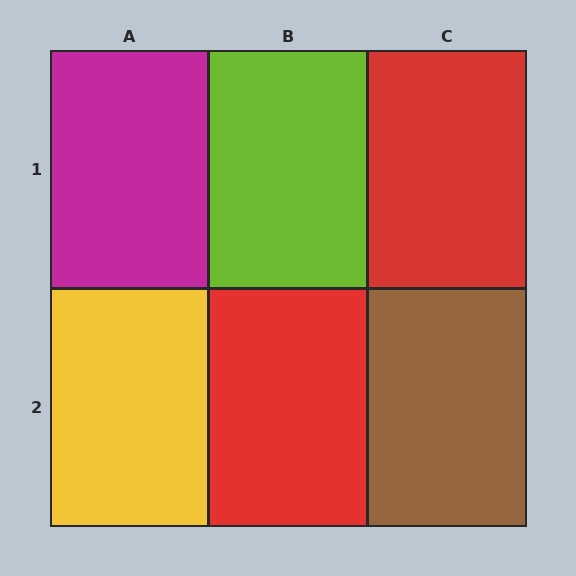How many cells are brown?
1 cell is brown.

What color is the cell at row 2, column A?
Yellow.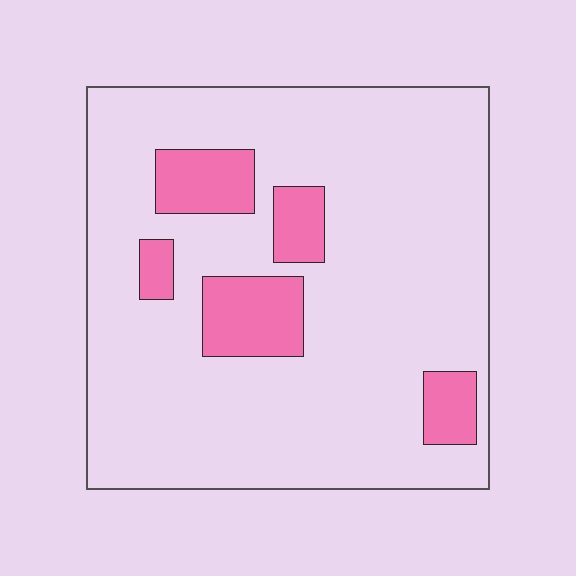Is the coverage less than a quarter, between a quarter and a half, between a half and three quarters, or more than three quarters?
Less than a quarter.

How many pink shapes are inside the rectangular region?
5.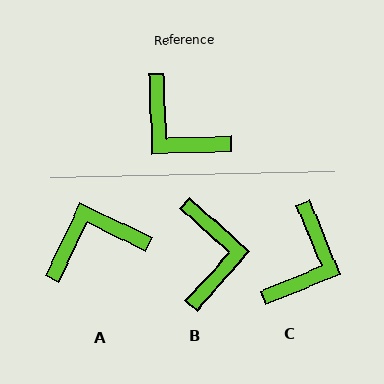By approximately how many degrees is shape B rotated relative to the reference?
Approximately 136 degrees counter-clockwise.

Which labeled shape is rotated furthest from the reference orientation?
B, about 136 degrees away.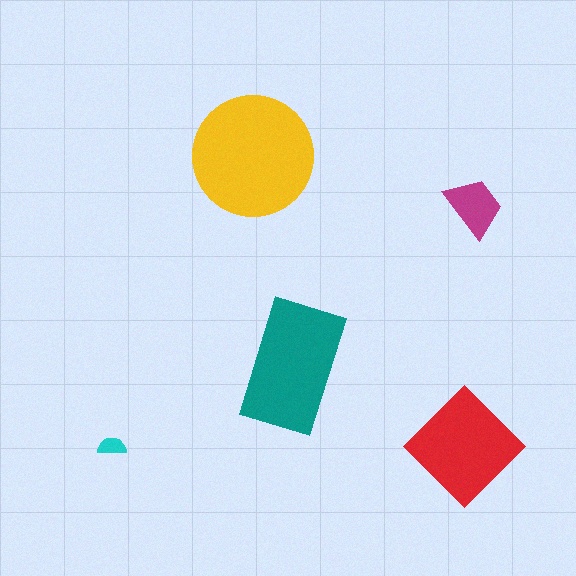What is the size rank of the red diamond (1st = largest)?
3rd.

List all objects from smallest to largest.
The cyan semicircle, the magenta trapezoid, the red diamond, the teal rectangle, the yellow circle.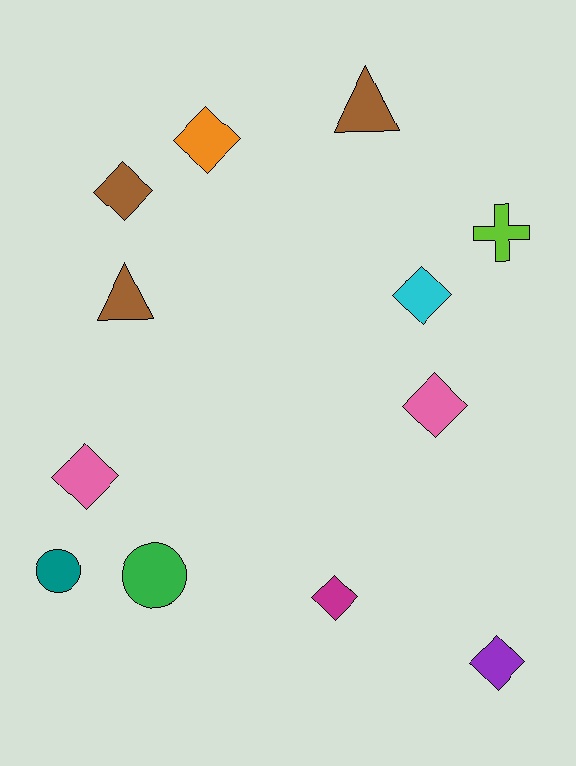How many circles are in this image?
There are 2 circles.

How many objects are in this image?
There are 12 objects.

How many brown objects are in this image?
There are 3 brown objects.